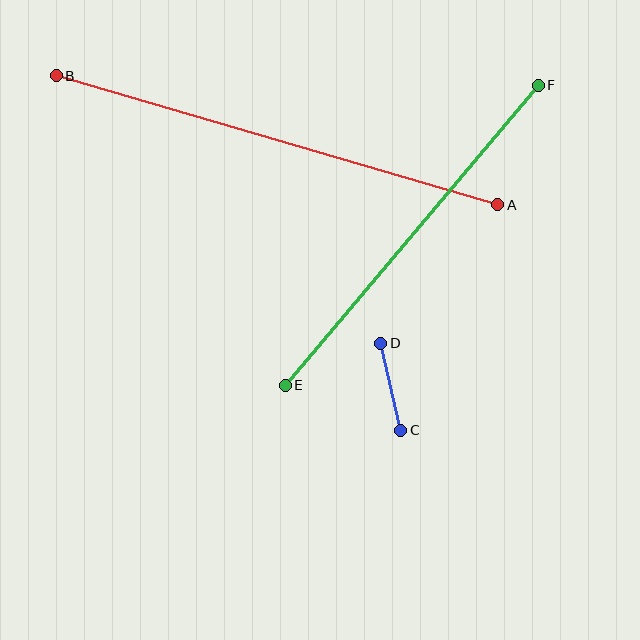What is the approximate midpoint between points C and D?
The midpoint is at approximately (391, 387) pixels.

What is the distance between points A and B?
The distance is approximately 460 pixels.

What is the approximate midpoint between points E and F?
The midpoint is at approximately (412, 235) pixels.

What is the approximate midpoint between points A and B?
The midpoint is at approximately (277, 140) pixels.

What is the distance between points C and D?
The distance is approximately 89 pixels.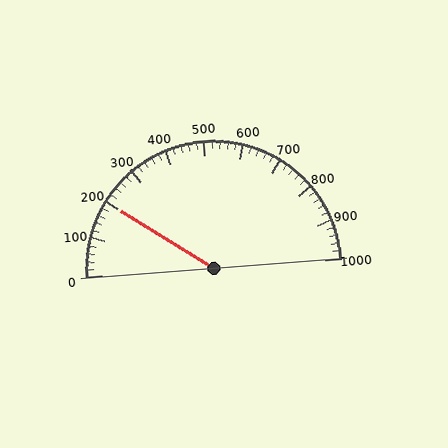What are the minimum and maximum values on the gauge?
The gauge ranges from 0 to 1000.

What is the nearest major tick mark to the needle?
The nearest major tick mark is 200.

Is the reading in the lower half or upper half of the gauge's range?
The reading is in the lower half of the range (0 to 1000).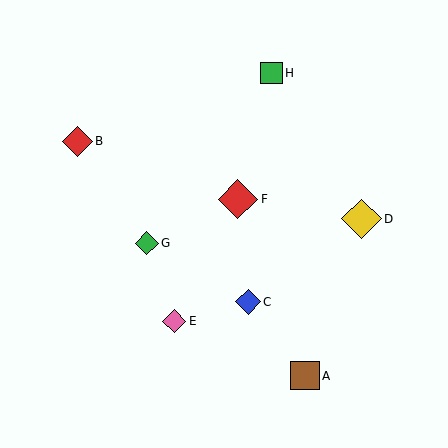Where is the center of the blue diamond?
The center of the blue diamond is at (248, 302).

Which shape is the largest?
The red diamond (labeled F) is the largest.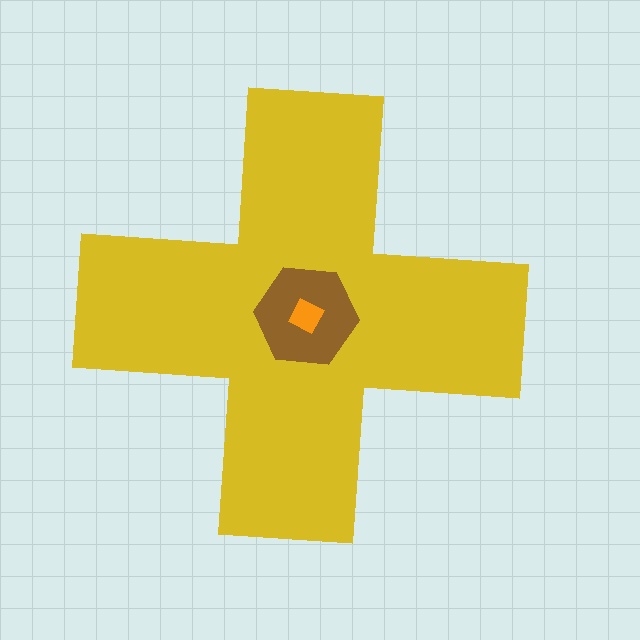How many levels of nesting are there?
3.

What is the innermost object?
The orange square.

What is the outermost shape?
The yellow cross.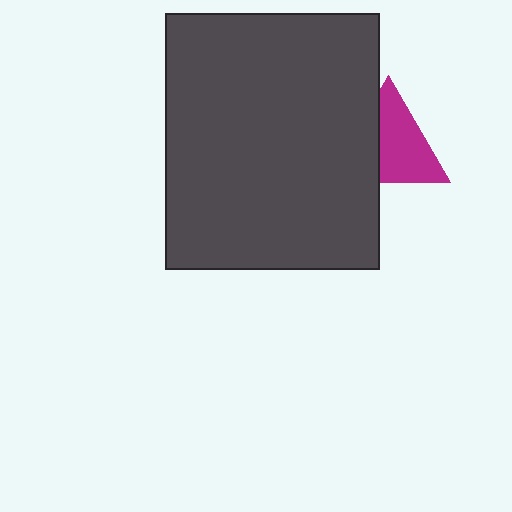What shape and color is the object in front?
The object in front is a dark gray rectangle.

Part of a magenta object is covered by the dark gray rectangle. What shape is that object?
It is a triangle.